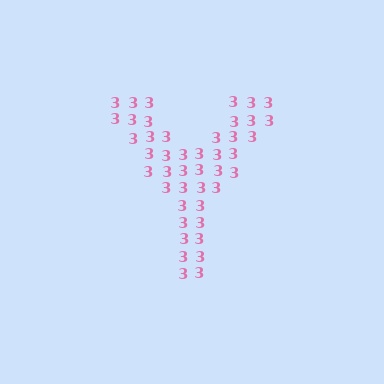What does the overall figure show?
The overall figure shows the letter Y.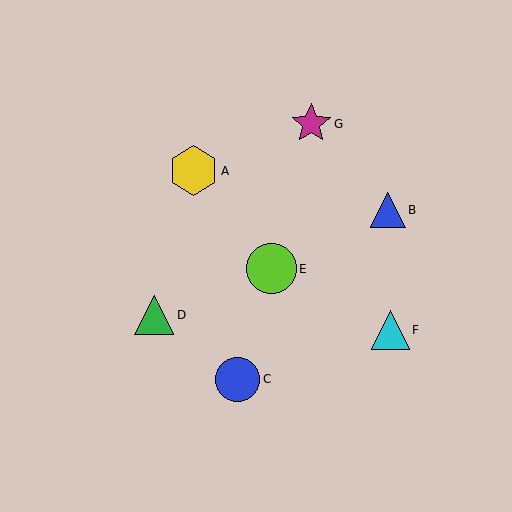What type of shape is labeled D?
Shape D is a green triangle.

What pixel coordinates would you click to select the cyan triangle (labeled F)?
Click at (390, 330) to select the cyan triangle F.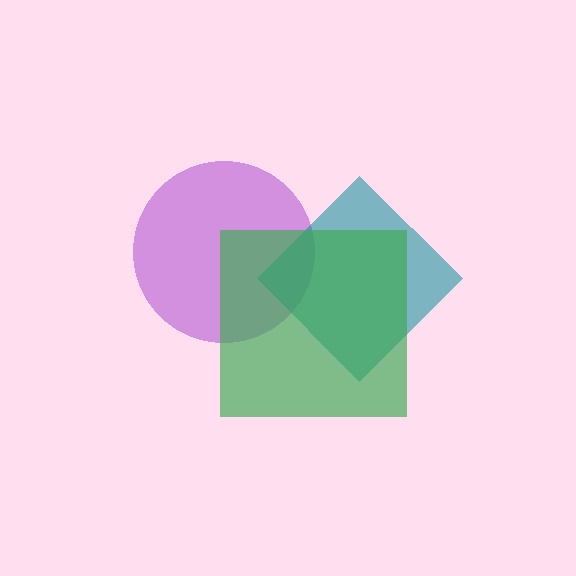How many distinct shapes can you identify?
There are 3 distinct shapes: a purple circle, a teal diamond, a green square.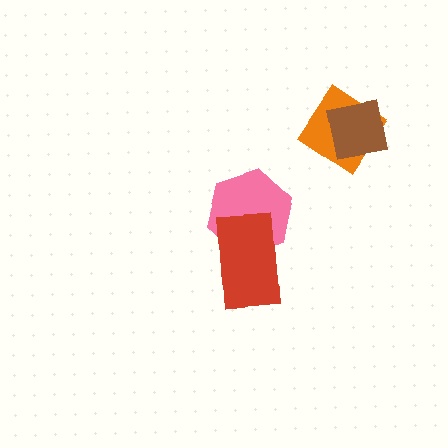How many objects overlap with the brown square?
1 object overlaps with the brown square.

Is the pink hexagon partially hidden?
Yes, it is partially covered by another shape.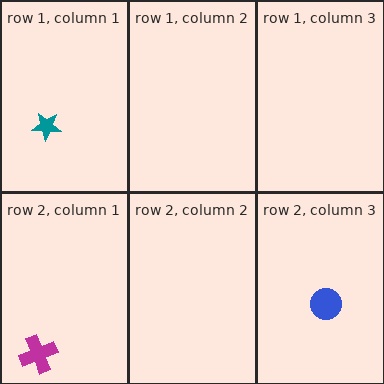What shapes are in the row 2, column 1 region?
The magenta cross.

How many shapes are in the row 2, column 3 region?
1.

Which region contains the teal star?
The row 1, column 1 region.